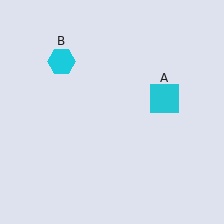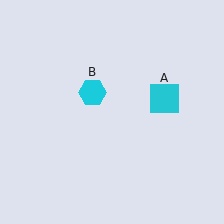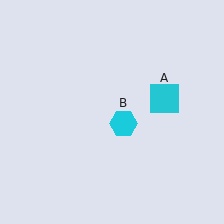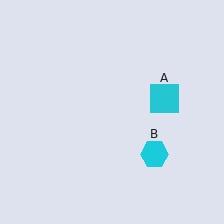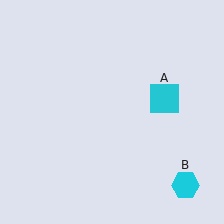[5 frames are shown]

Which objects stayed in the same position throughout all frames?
Cyan square (object A) remained stationary.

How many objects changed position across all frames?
1 object changed position: cyan hexagon (object B).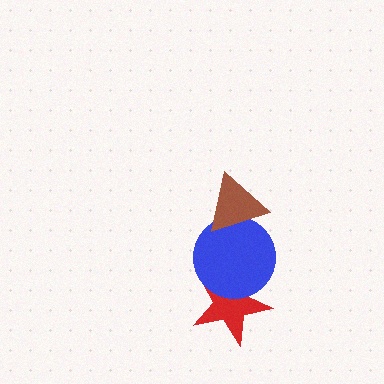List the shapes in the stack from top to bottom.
From top to bottom: the brown triangle, the blue circle, the red star.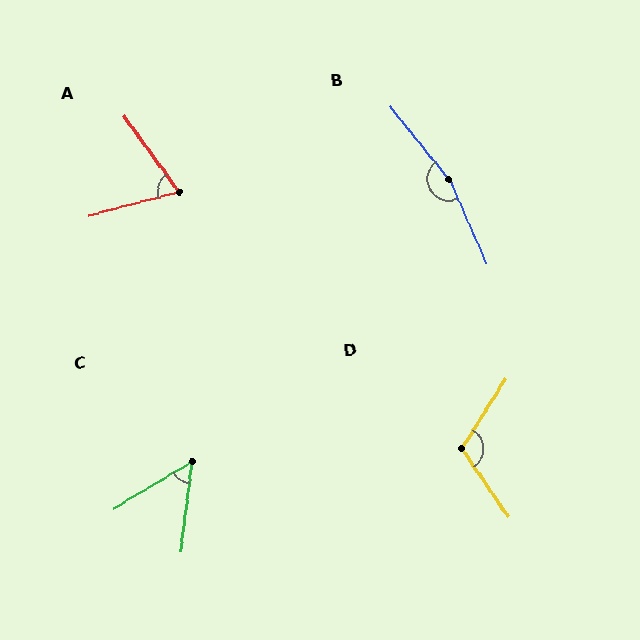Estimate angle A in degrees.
Approximately 68 degrees.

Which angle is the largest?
B, at approximately 165 degrees.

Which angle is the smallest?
C, at approximately 52 degrees.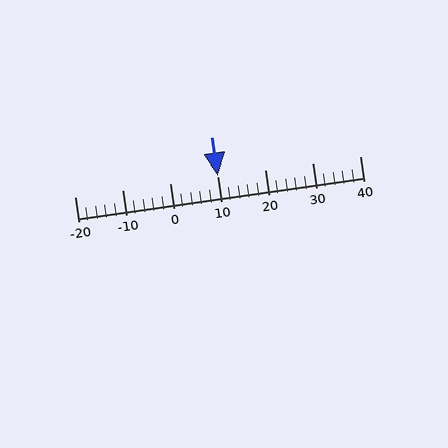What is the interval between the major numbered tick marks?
The major tick marks are spaced 10 units apart.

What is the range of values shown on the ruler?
The ruler shows values from -20 to 40.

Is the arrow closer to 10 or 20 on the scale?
The arrow is closer to 10.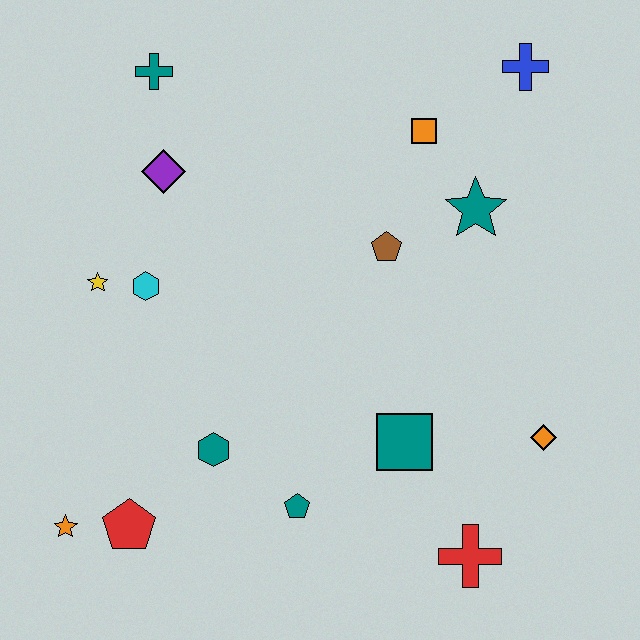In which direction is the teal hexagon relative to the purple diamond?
The teal hexagon is below the purple diamond.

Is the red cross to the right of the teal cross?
Yes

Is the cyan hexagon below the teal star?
Yes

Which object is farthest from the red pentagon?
The blue cross is farthest from the red pentagon.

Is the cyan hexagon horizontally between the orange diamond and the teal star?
No